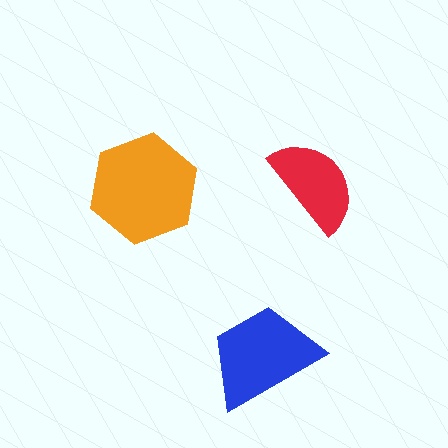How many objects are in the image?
There are 3 objects in the image.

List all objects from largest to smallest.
The orange hexagon, the blue trapezoid, the red semicircle.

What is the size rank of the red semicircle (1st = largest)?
3rd.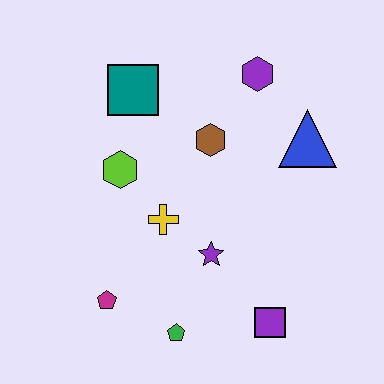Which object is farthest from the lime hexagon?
The purple square is farthest from the lime hexagon.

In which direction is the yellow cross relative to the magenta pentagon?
The yellow cross is above the magenta pentagon.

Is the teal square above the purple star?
Yes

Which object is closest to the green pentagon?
The magenta pentagon is closest to the green pentagon.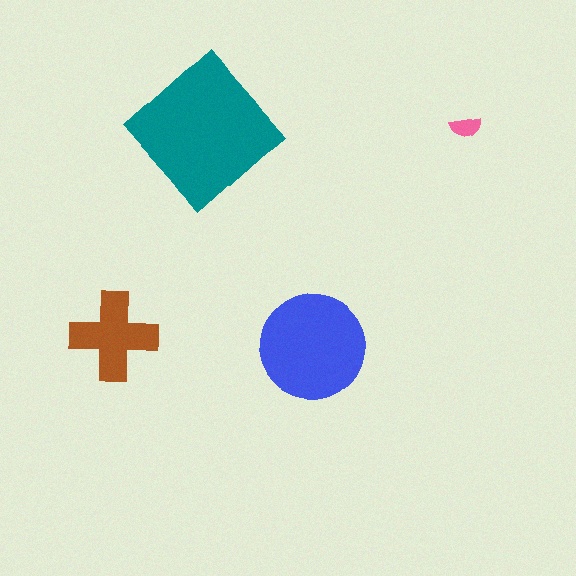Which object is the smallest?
The pink semicircle.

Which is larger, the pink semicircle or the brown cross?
The brown cross.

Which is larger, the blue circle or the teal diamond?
The teal diamond.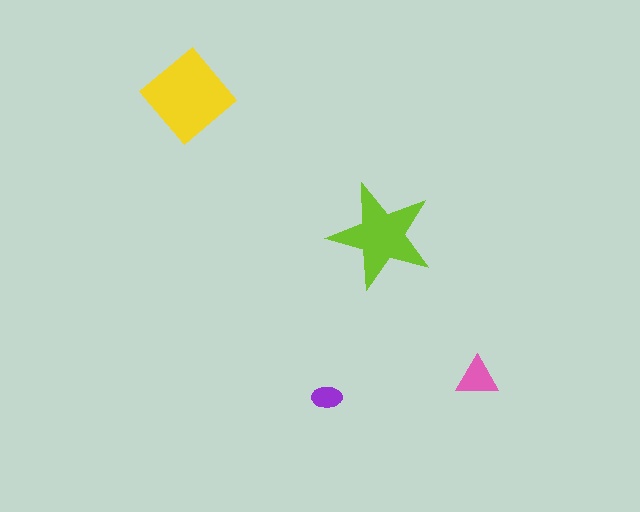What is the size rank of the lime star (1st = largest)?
2nd.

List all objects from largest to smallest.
The yellow diamond, the lime star, the pink triangle, the purple ellipse.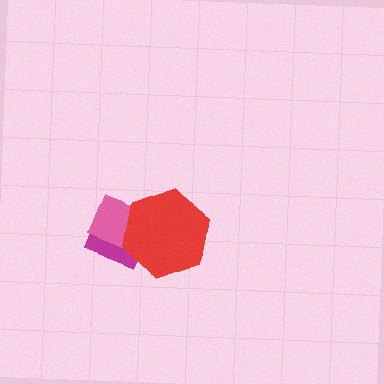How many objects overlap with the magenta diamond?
2 objects overlap with the magenta diamond.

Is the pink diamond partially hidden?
Yes, it is partially covered by another shape.